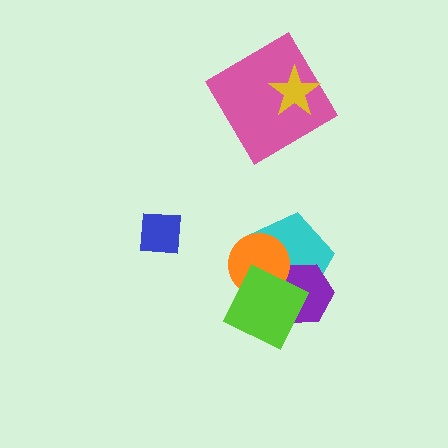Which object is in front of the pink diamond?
The yellow star is in front of the pink diamond.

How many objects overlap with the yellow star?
1 object overlaps with the yellow star.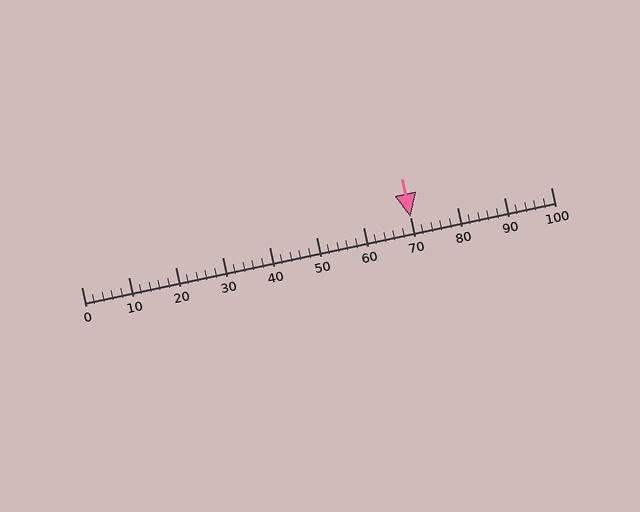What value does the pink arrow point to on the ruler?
The pink arrow points to approximately 70.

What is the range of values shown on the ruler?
The ruler shows values from 0 to 100.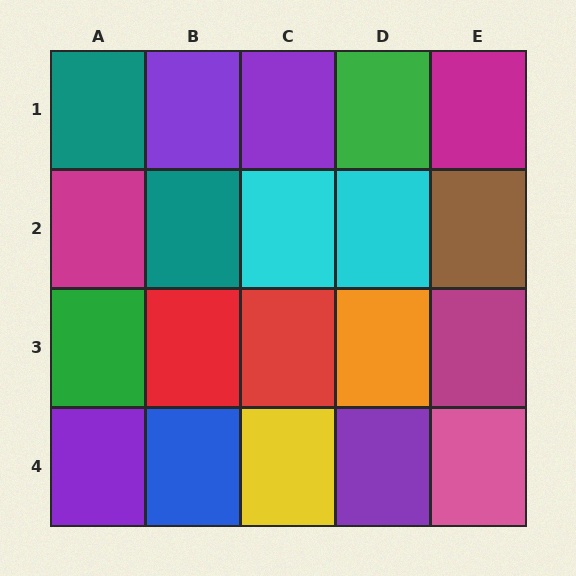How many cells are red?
2 cells are red.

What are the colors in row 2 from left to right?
Magenta, teal, cyan, cyan, brown.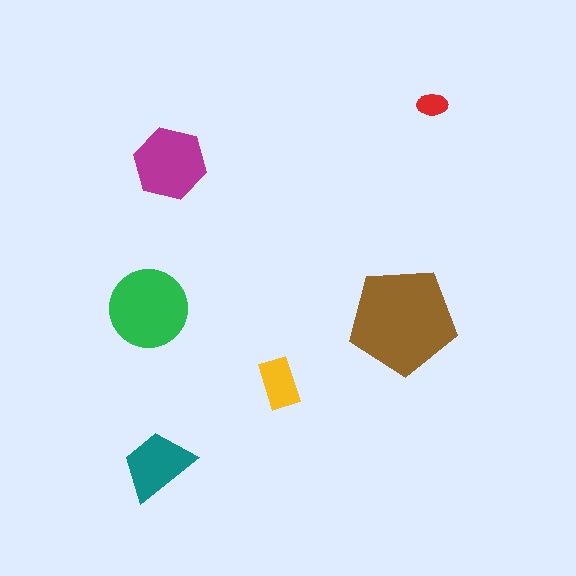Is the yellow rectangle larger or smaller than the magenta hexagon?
Smaller.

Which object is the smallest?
The red ellipse.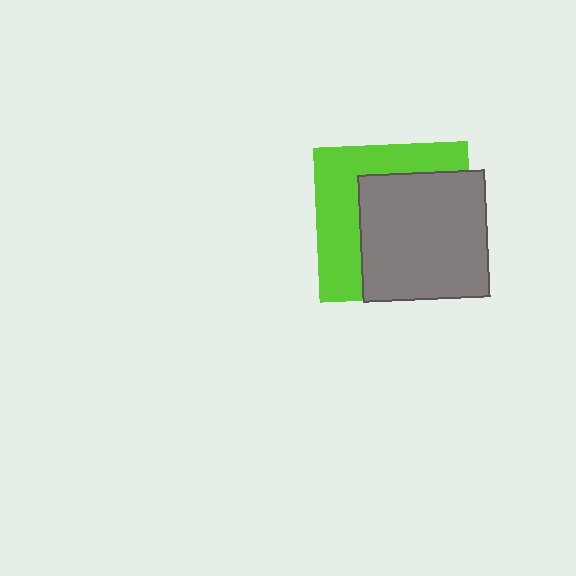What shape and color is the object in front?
The object in front is a gray rectangle.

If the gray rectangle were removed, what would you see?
You would see the complete lime square.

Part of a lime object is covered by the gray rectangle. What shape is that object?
It is a square.